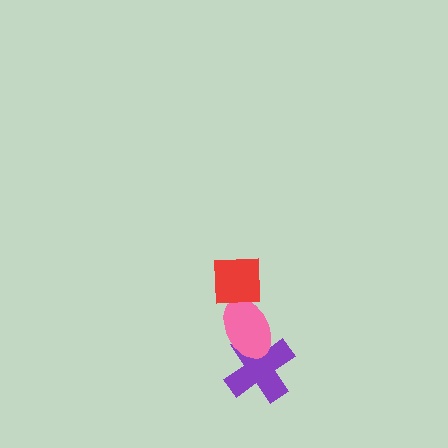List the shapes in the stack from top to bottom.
From top to bottom: the red square, the pink ellipse, the purple cross.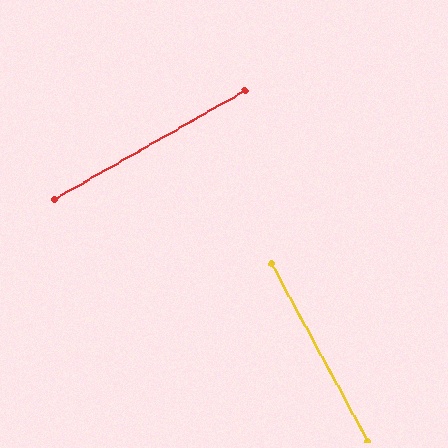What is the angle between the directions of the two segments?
Approximately 89 degrees.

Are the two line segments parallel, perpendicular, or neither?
Perpendicular — they meet at approximately 89°.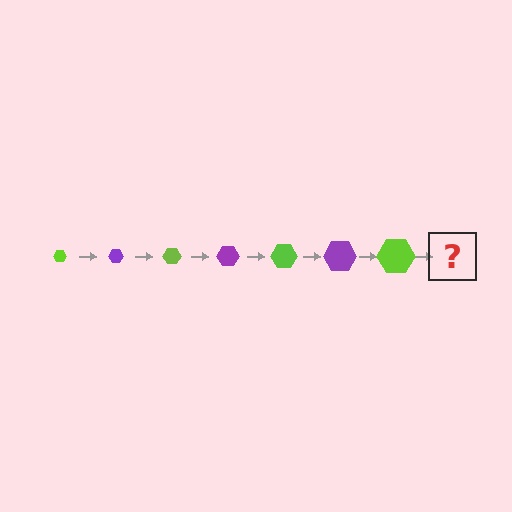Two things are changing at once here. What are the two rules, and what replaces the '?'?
The two rules are that the hexagon grows larger each step and the color cycles through lime and purple. The '?' should be a purple hexagon, larger than the previous one.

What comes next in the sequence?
The next element should be a purple hexagon, larger than the previous one.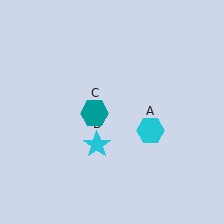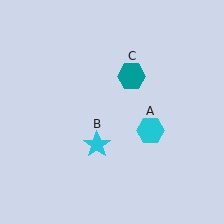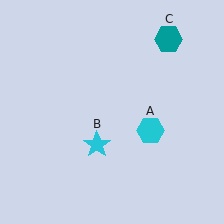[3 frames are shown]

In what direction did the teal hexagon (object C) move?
The teal hexagon (object C) moved up and to the right.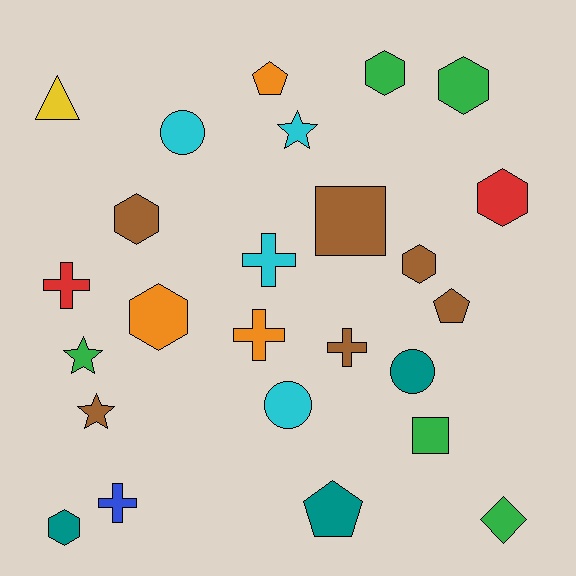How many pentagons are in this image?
There are 3 pentagons.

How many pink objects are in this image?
There are no pink objects.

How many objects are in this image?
There are 25 objects.